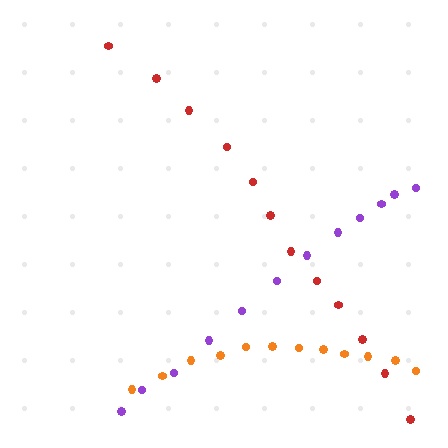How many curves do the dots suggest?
There are 3 distinct paths.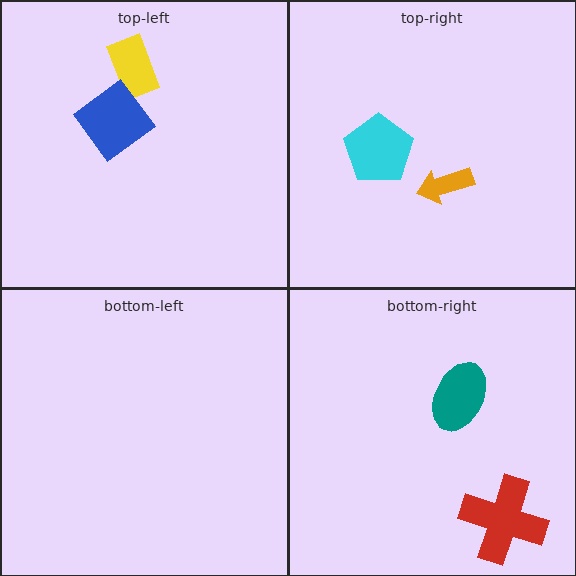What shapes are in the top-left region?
The yellow rectangle, the blue diamond.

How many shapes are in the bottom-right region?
2.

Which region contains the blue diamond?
The top-left region.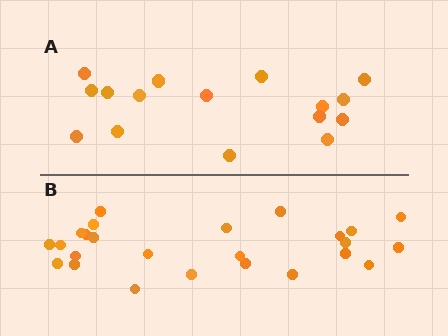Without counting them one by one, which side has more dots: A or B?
Region B (the bottom region) has more dots.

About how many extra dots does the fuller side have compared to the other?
Region B has roughly 8 or so more dots than region A.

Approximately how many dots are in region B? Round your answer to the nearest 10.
About 20 dots. (The exact count is 25, which rounds to 20.)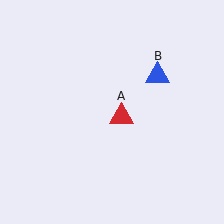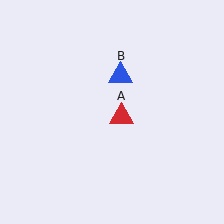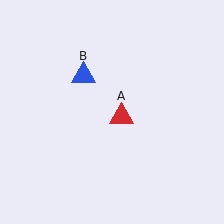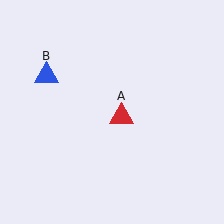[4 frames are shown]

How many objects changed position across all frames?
1 object changed position: blue triangle (object B).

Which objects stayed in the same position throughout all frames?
Red triangle (object A) remained stationary.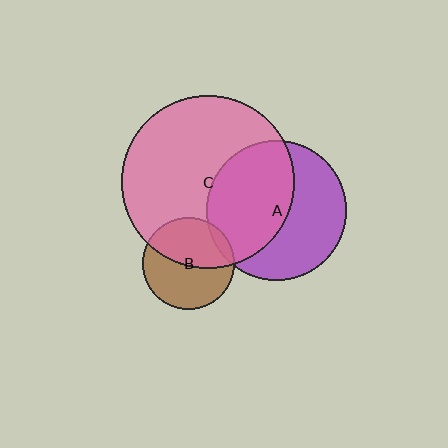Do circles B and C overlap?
Yes.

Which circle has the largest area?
Circle C (pink).